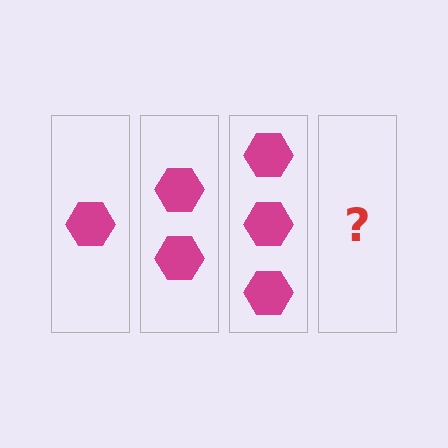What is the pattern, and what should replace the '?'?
The pattern is that each step adds one more hexagon. The '?' should be 4 hexagons.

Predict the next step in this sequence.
The next step is 4 hexagons.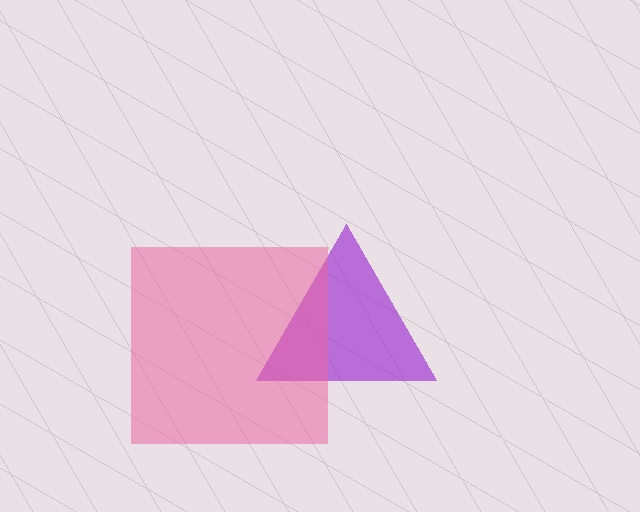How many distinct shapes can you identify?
There are 2 distinct shapes: a purple triangle, a pink square.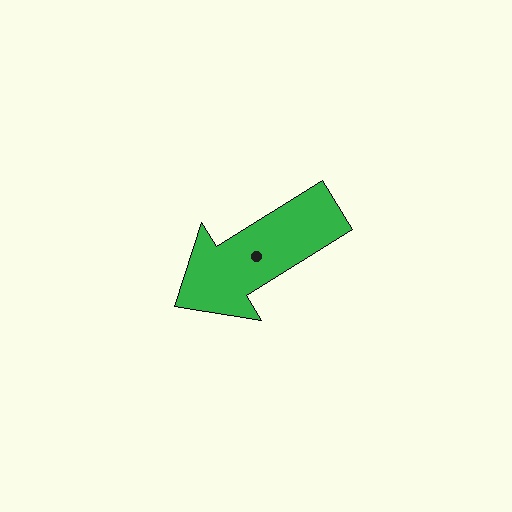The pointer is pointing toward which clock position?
Roughly 8 o'clock.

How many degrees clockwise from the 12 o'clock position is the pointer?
Approximately 238 degrees.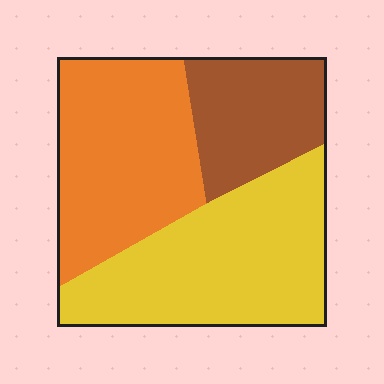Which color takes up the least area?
Brown, at roughly 20%.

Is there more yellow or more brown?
Yellow.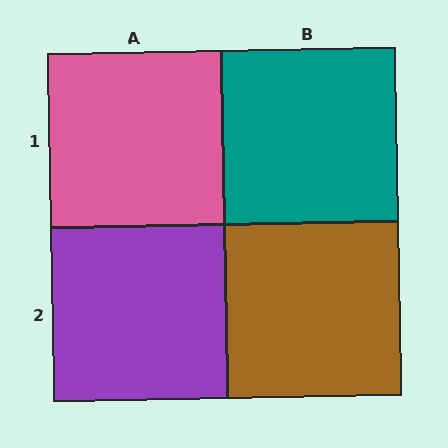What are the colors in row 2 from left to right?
Purple, brown.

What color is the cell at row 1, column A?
Pink.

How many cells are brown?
1 cell is brown.